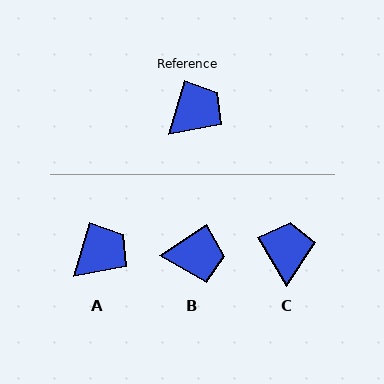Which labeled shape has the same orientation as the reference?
A.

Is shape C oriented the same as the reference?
No, it is off by about 46 degrees.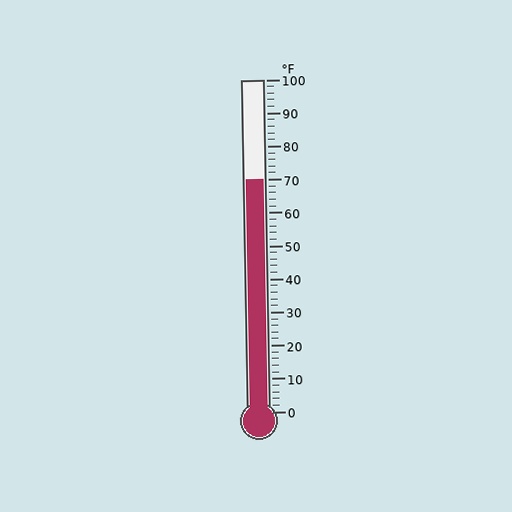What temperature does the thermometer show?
The thermometer shows approximately 70°F.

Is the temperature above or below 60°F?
The temperature is above 60°F.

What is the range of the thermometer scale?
The thermometer scale ranges from 0°F to 100°F.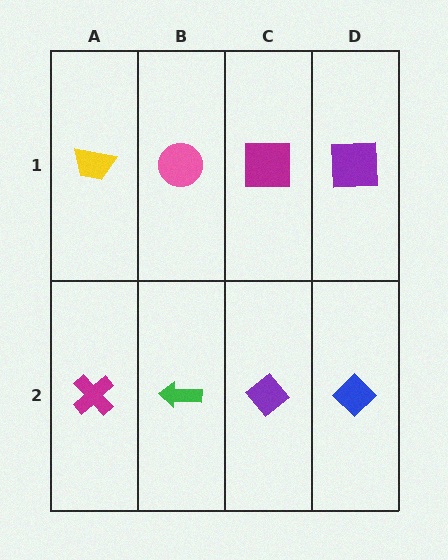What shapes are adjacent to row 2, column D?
A purple square (row 1, column D), a purple diamond (row 2, column C).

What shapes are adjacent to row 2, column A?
A yellow trapezoid (row 1, column A), a green arrow (row 2, column B).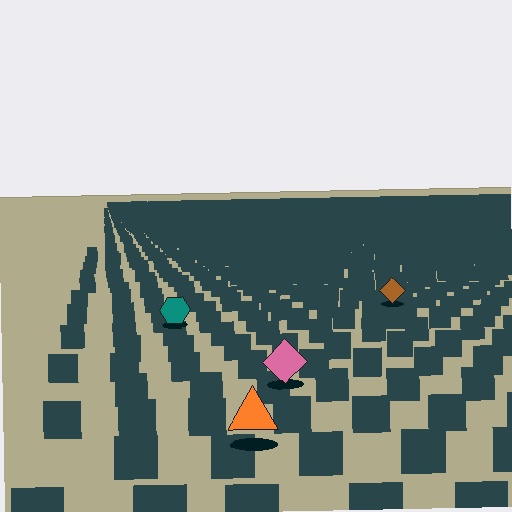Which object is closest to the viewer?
The orange triangle is closest. The texture marks near it are larger and more spread out.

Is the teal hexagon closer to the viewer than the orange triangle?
No. The orange triangle is closer — you can tell from the texture gradient: the ground texture is coarser near it.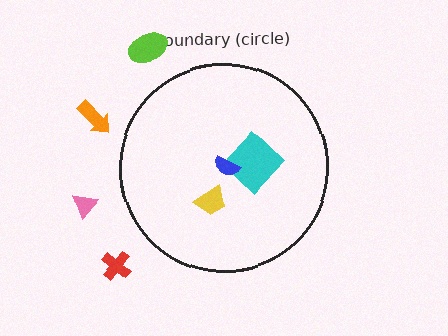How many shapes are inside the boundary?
3 inside, 4 outside.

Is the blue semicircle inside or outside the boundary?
Inside.